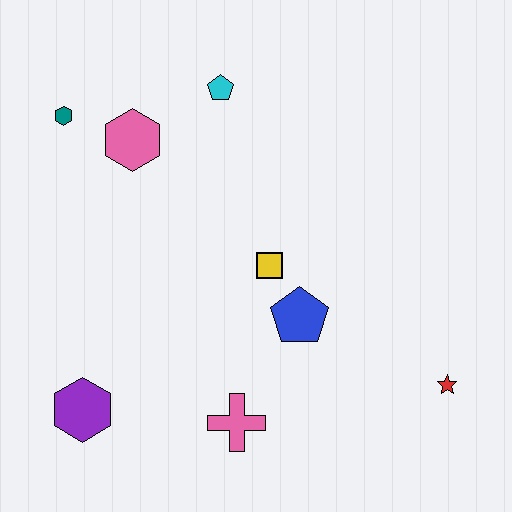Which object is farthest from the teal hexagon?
The red star is farthest from the teal hexagon.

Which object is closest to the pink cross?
The blue pentagon is closest to the pink cross.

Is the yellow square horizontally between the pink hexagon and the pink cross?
No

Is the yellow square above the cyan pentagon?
No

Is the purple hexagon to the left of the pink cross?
Yes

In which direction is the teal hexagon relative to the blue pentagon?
The teal hexagon is to the left of the blue pentagon.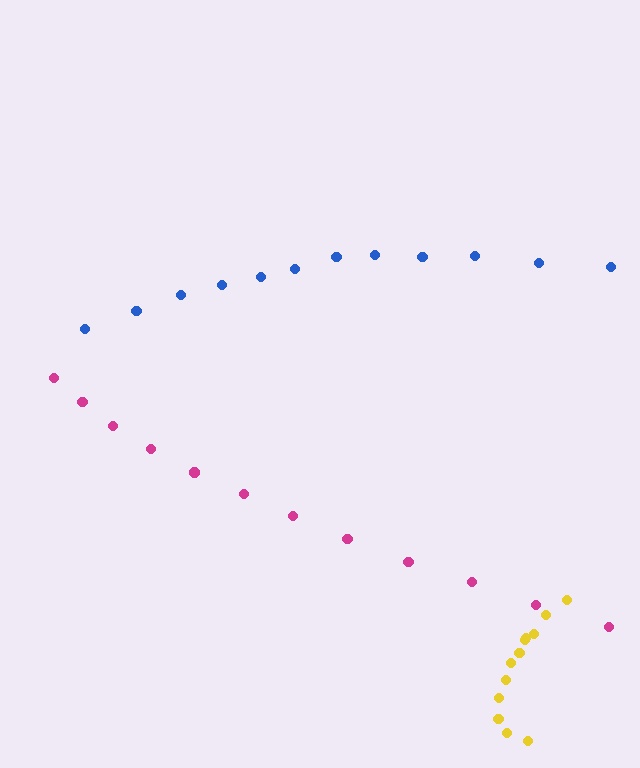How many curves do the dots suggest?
There are 3 distinct paths.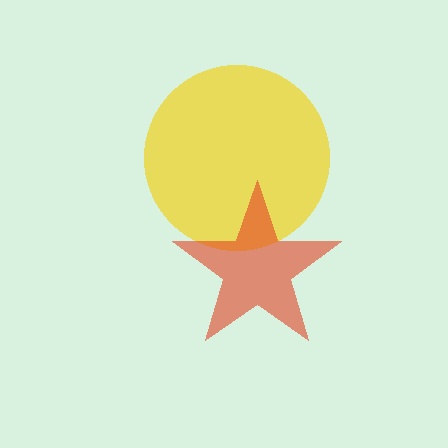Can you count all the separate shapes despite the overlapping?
Yes, there are 2 separate shapes.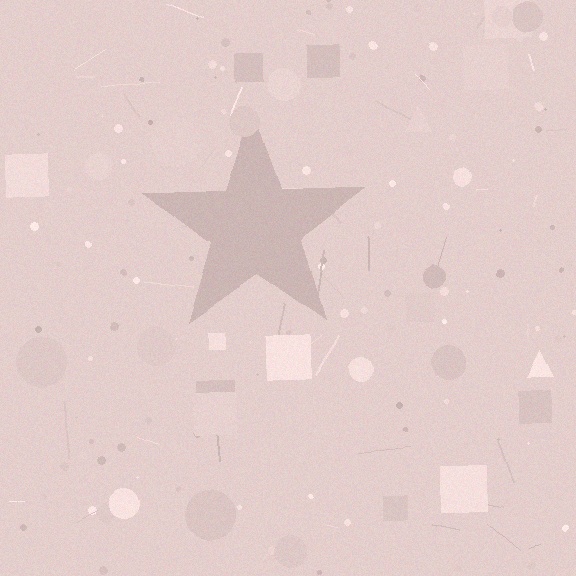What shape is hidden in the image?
A star is hidden in the image.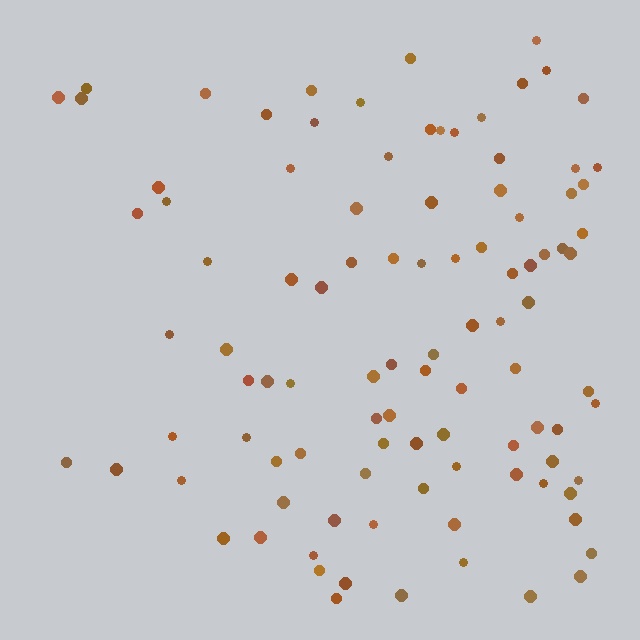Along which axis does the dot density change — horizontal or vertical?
Horizontal.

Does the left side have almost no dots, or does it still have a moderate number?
Still a moderate number, just noticeably fewer than the right.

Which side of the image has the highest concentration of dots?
The right.